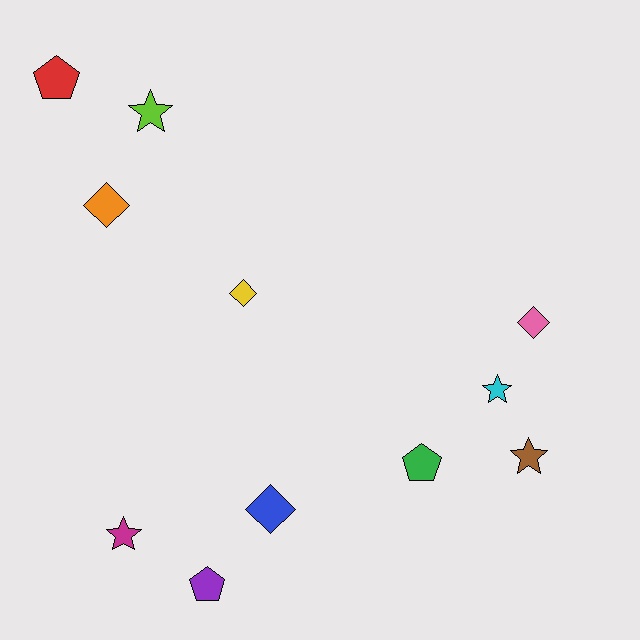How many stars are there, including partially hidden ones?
There are 4 stars.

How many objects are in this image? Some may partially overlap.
There are 11 objects.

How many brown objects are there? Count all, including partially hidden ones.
There is 1 brown object.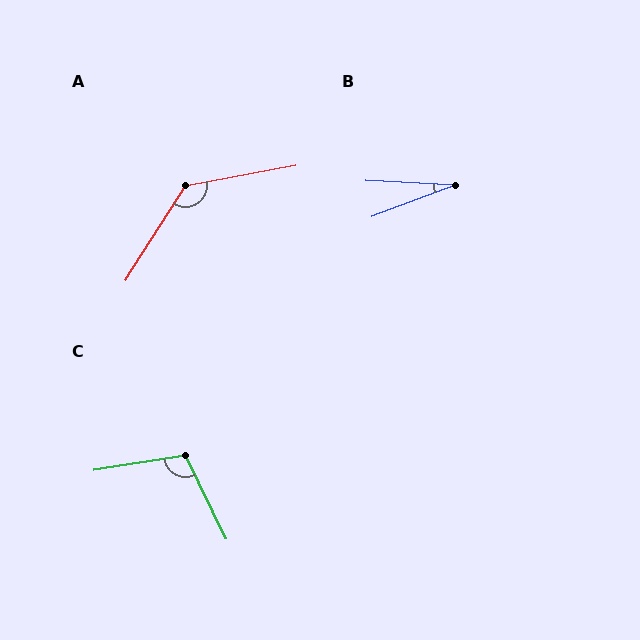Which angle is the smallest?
B, at approximately 24 degrees.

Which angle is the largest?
A, at approximately 133 degrees.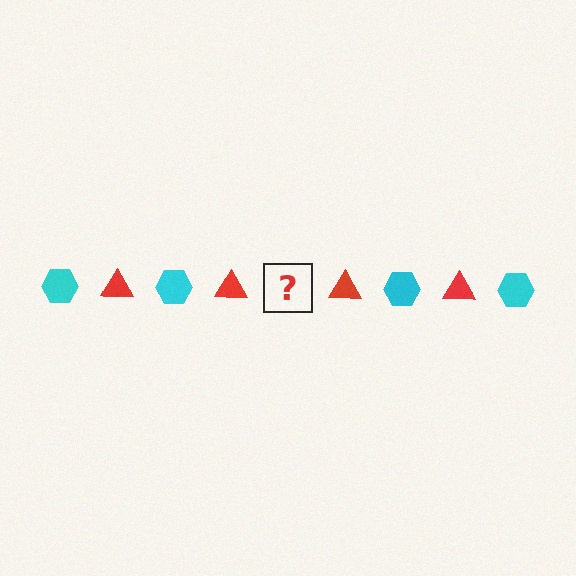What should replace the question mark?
The question mark should be replaced with a cyan hexagon.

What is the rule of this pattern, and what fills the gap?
The rule is that the pattern alternates between cyan hexagon and red triangle. The gap should be filled with a cyan hexagon.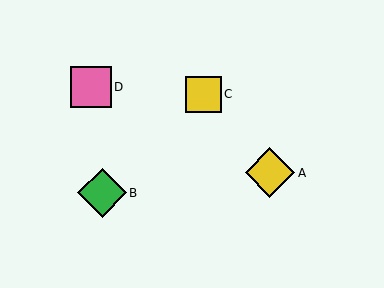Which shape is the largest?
The yellow diamond (labeled A) is the largest.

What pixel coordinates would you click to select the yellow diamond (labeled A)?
Click at (270, 173) to select the yellow diamond A.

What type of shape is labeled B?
Shape B is a green diamond.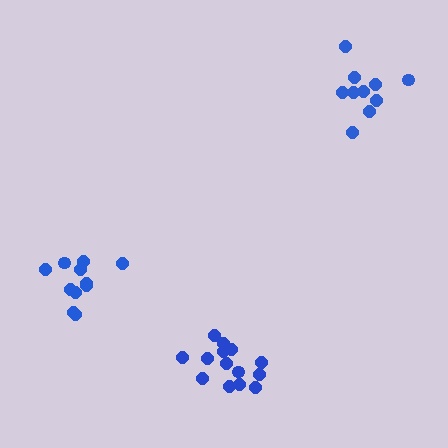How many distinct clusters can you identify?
There are 3 distinct clusters.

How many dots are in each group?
Group 1: 11 dots, Group 2: 14 dots, Group 3: 10 dots (35 total).